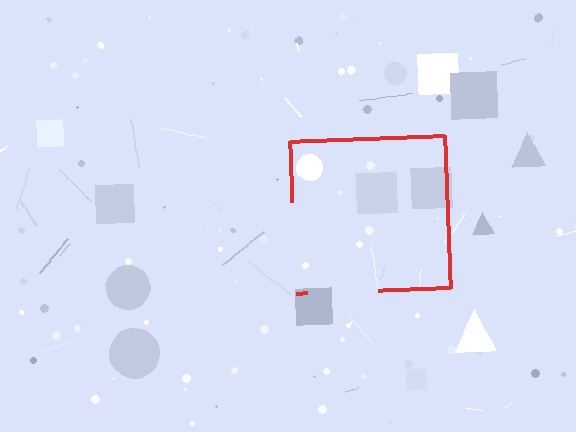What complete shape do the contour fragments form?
The contour fragments form a square.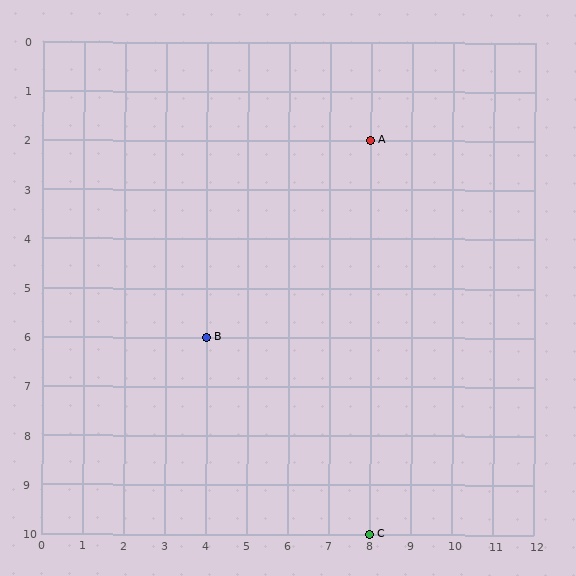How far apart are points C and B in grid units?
Points C and B are 4 columns and 4 rows apart (about 5.7 grid units diagonally).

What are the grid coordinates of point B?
Point B is at grid coordinates (4, 6).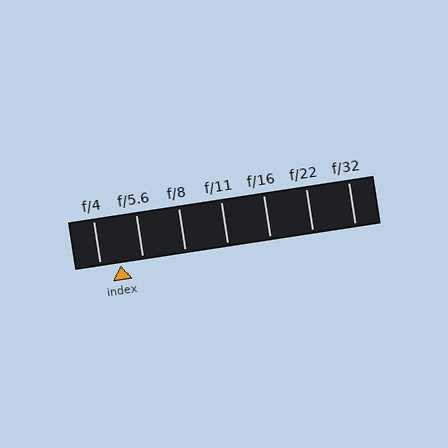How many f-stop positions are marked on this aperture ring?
There are 7 f-stop positions marked.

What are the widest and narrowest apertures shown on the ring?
The widest aperture shown is f/4 and the narrowest is f/32.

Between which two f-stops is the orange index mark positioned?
The index mark is between f/4 and f/5.6.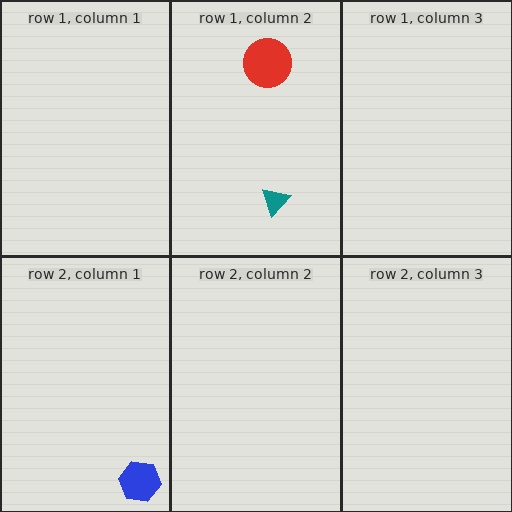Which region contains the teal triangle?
The row 1, column 2 region.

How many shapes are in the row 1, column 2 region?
2.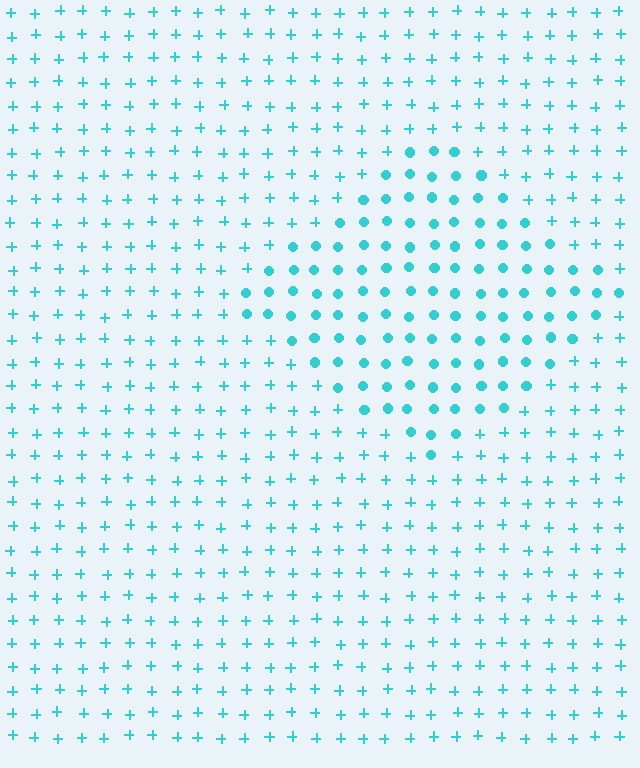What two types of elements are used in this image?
The image uses circles inside the diamond region and plus signs outside it.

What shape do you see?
I see a diamond.